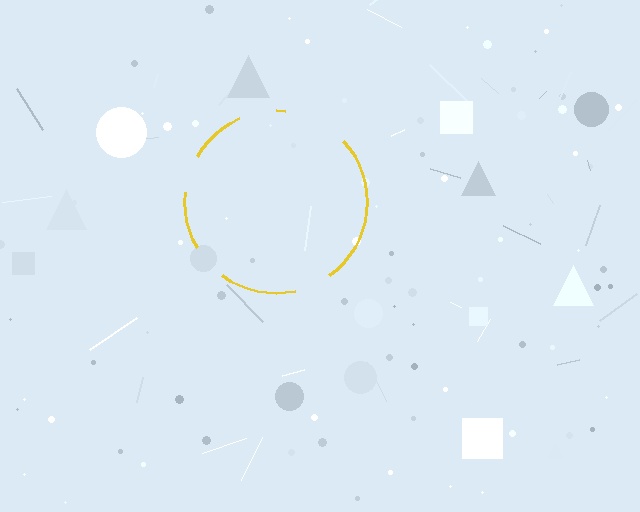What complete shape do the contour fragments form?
The contour fragments form a circle.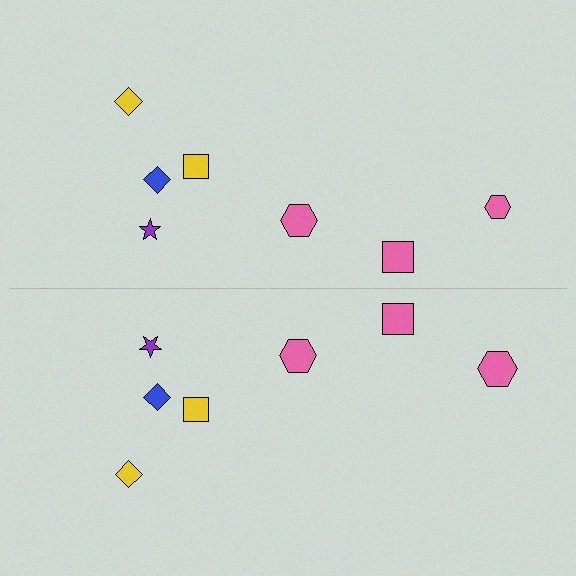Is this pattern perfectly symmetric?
No, the pattern is not perfectly symmetric. The pink hexagon on the bottom side has a different size than its mirror counterpart.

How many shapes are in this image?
There are 14 shapes in this image.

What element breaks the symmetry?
The pink hexagon on the bottom side has a different size than its mirror counterpart.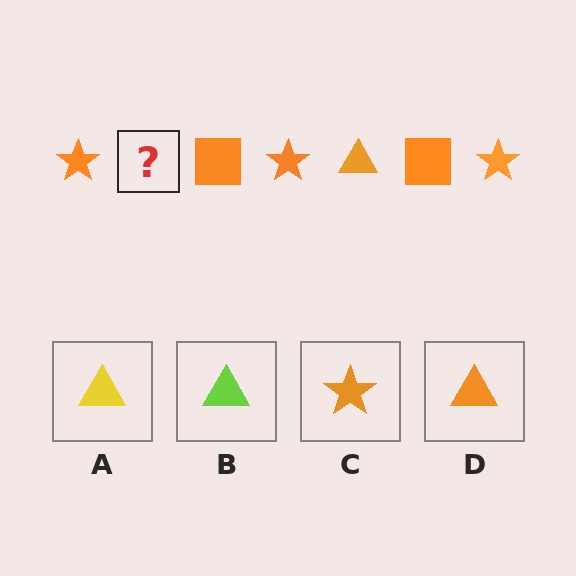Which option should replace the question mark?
Option D.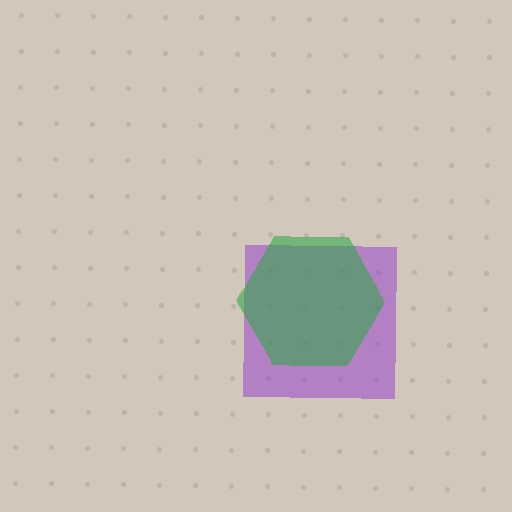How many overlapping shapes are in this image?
There are 2 overlapping shapes in the image.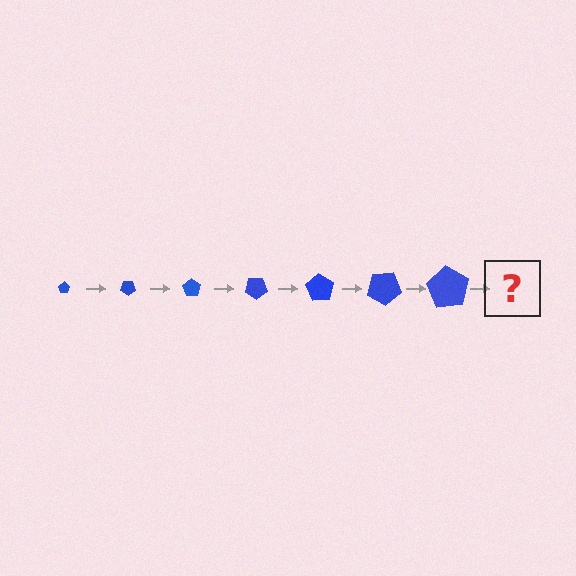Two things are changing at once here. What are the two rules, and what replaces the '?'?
The two rules are that the pentagon grows larger each step and it rotates 35 degrees each step. The '?' should be a pentagon, larger than the previous one and rotated 245 degrees from the start.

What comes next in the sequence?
The next element should be a pentagon, larger than the previous one and rotated 245 degrees from the start.